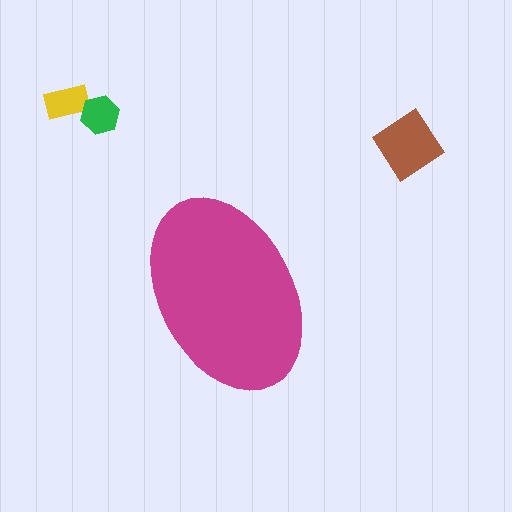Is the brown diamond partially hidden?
No, the brown diamond is fully visible.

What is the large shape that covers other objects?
A magenta ellipse.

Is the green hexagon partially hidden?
No, the green hexagon is fully visible.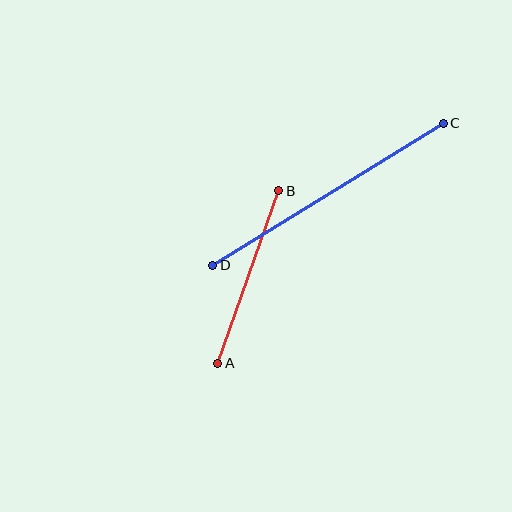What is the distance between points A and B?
The distance is approximately 183 pixels.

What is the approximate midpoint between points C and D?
The midpoint is at approximately (328, 194) pixels.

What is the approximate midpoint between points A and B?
The midpoint is at approximately (248, 277) pixels.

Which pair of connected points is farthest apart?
Points C and D are farthest apart.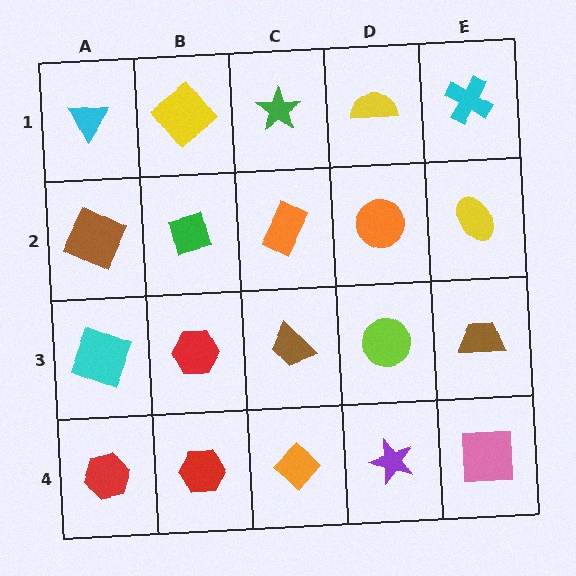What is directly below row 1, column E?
A yellow ellipse.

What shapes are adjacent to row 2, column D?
A yellow semicircle (row 1, column D), a lime circle (row 3, column D), an orange rectangle (row 2, column C), a yellow ellipse (row 2, column E).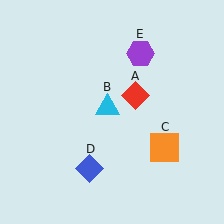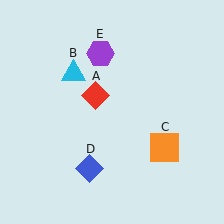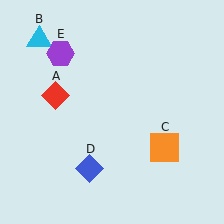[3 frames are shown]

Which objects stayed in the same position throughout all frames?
Orange square (object C) and blue diamond (object D) remained stationary.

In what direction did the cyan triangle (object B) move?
The cyan triangle (object B) moved up and to the left.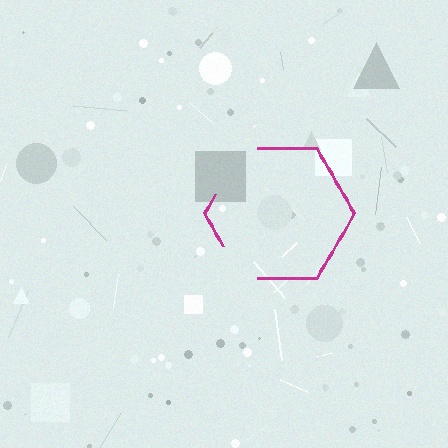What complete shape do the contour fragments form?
The contour fragments form a hexagon.